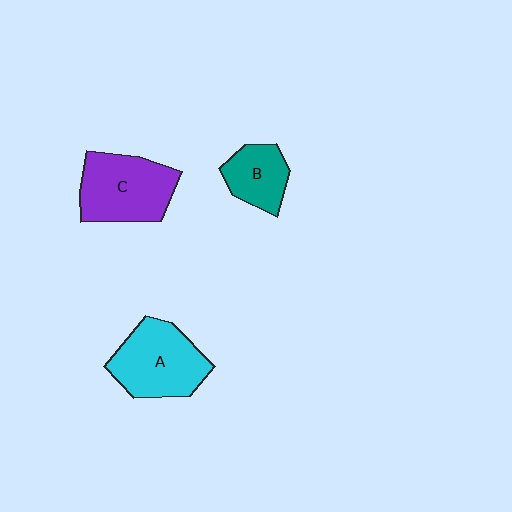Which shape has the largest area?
Shape C (purple).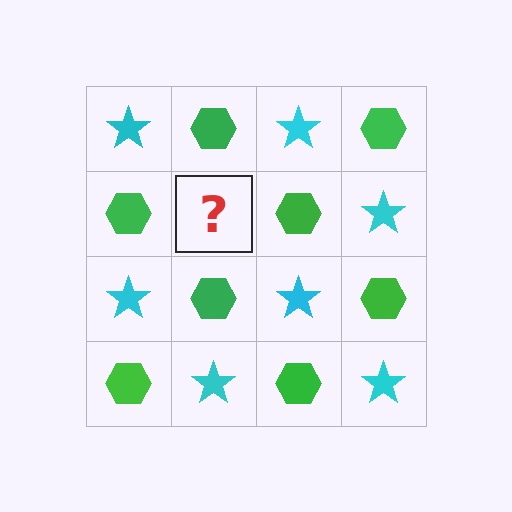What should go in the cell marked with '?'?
The missing cell should contain a cyan star.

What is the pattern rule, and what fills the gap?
The rule is that it alternates cyan star and green hexagon in a checkerboard pattern. The gap should be filled with a cyan star.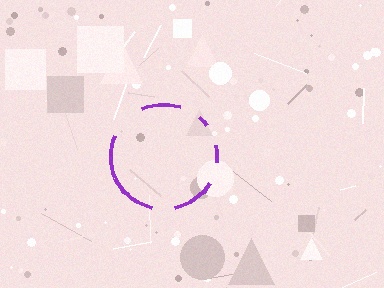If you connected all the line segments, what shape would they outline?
They would outline a circle.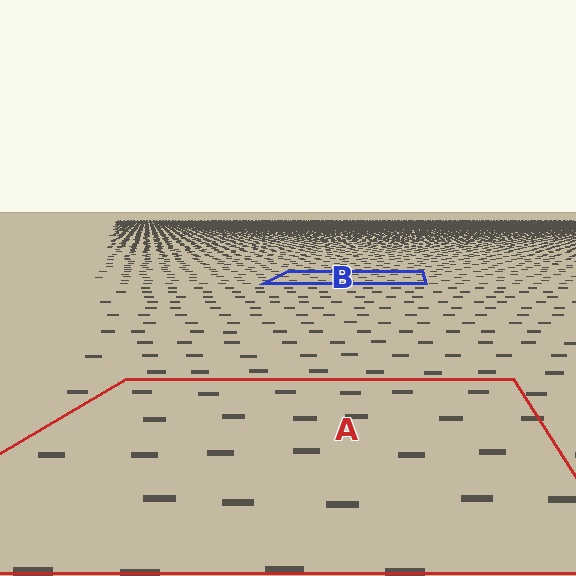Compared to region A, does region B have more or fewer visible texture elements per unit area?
Region B has more texture elements per unit area — they are packed more densely because it is farther away.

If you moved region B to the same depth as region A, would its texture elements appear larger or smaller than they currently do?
They would appear larger. At a closer depth, the same texture elements are projected at a bigger on-screen size.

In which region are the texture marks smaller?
The texture marks are smaller in region B, because it is farther away.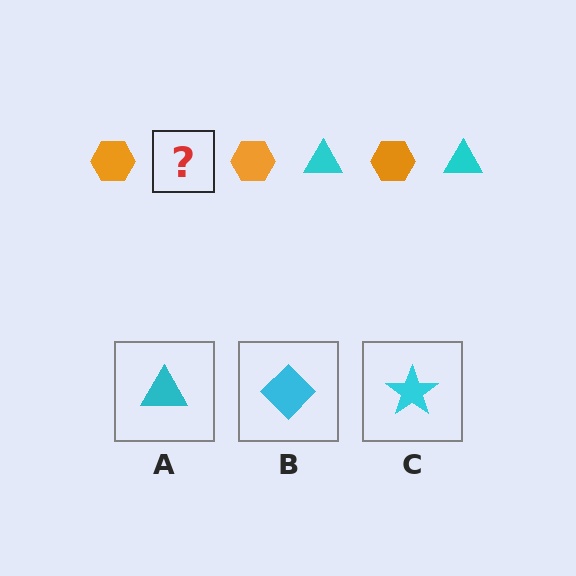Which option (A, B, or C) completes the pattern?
A.